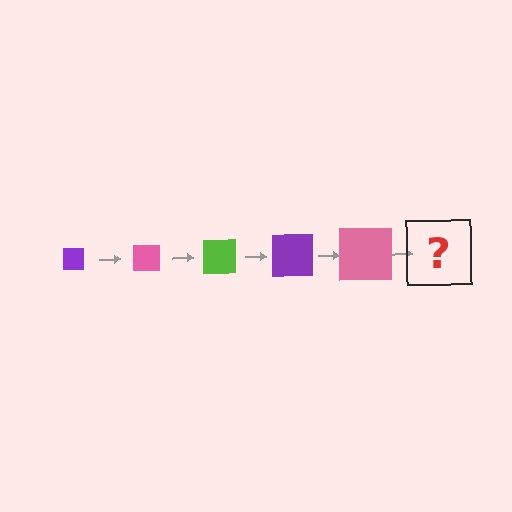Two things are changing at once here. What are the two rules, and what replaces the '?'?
The two rules are that the square grows larger each step and the color cycles through purple, pink, and lime. The '?' should be a lime square, larger than the previous one.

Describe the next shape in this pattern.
It should be a lime square, larger than the previous one.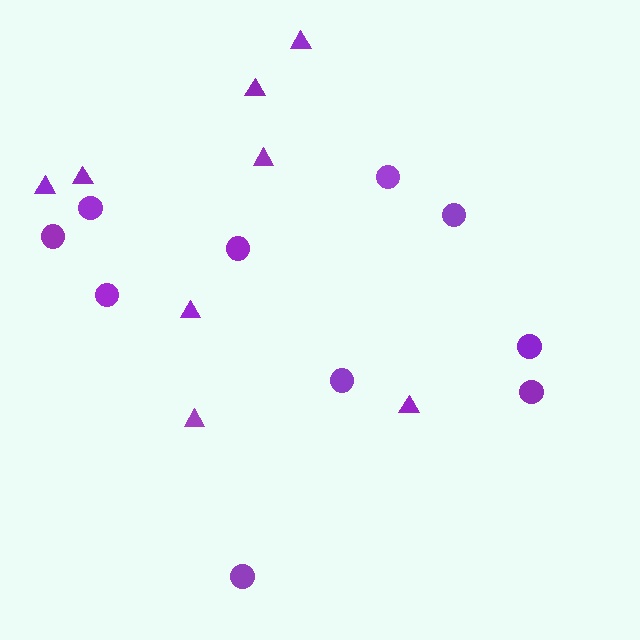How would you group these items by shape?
There are 2 groups: one group of triangles (8) and one group of circles (10).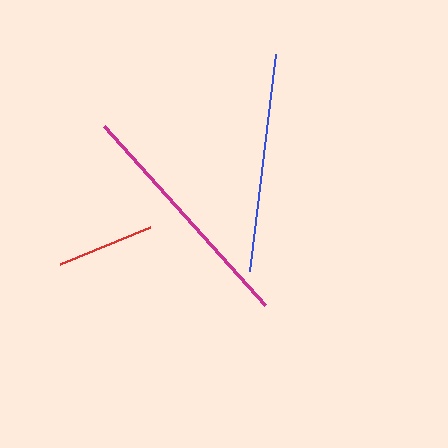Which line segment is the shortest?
The red line is the shortest at approximately 98 pixels.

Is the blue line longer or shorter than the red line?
The blue line is longer than the red line.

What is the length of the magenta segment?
The magenta segment is approximately 241 pixels long.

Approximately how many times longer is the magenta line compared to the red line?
The magenta line is approximately 2.5 times the length of the red line.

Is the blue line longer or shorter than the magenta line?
The magenta line is longer than the blue line.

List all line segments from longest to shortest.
From longest to shortest: magenta, blue, red.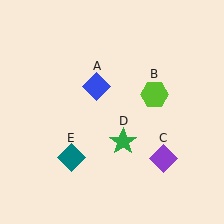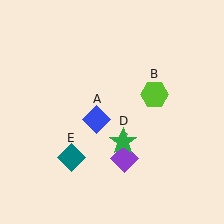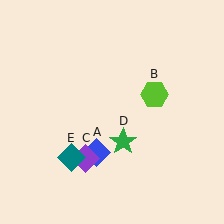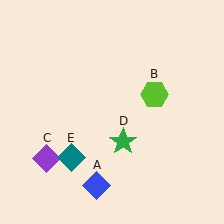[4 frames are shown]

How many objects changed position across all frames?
2 objects changed position: blue diamond (object A), purple diamond (object C).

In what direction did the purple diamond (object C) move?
The purple diamond (object C) moved left.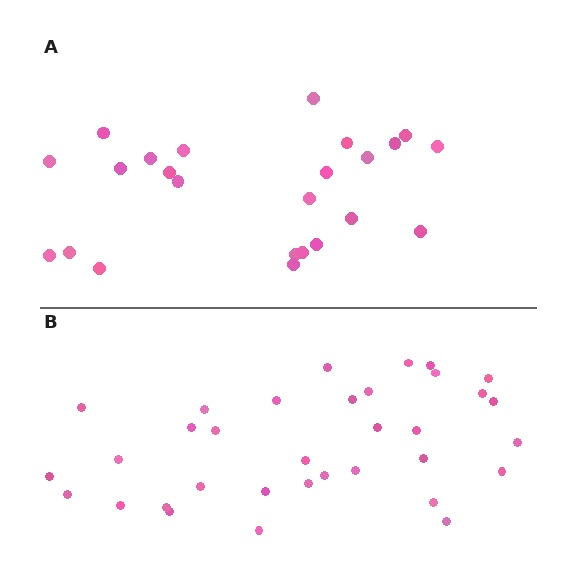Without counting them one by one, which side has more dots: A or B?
Region B (the bottom region) has more dots.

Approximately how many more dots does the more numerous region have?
Region B has roughly 10 or so more dots than region A.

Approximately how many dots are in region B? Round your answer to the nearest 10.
About 30 dots. (The exact count is 34, which rounds to 30.)